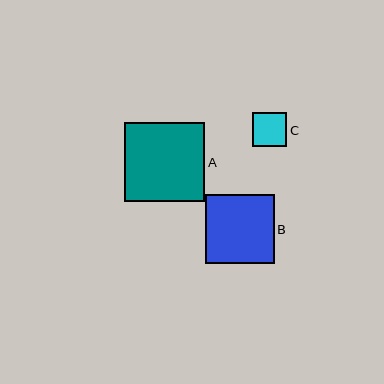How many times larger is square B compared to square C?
Square B is approximately 2.0 times the size of square C.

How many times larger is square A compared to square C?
Square A is approximately 2.3 times the size of square C.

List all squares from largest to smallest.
From largest to smallest: A, B, C.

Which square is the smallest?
Square C is the smallest with a size of approximately 34 pixels.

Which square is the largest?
Square A is the largest with a size of approximately 80 pixels.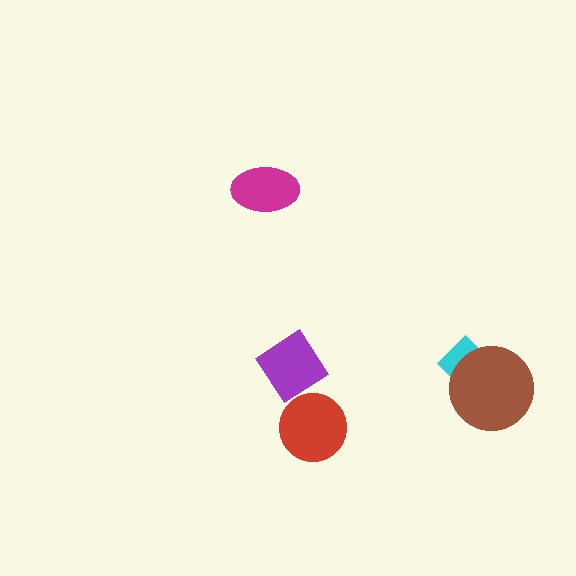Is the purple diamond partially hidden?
No, no other shape covers it.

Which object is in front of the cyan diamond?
The brown circle is in front of the cyan diamond.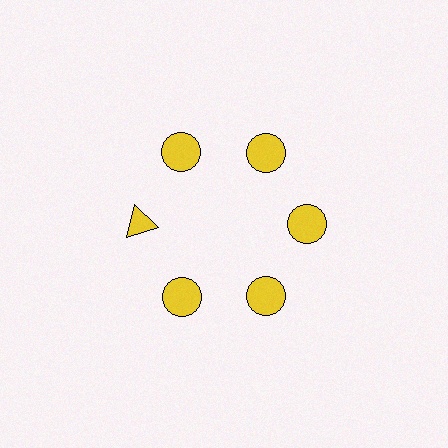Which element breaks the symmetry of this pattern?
The yellow triangle at roughly the 9 o'clock position breaks the symmetry. All other shapes are yellow circles.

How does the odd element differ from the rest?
It has a different shape: triangle instead of circle.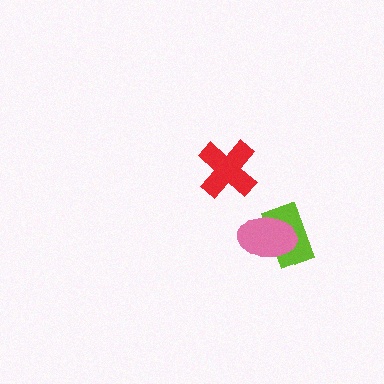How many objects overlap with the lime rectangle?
1 object overlaps with the lime rectangle.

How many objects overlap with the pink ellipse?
1 object overlaps with the pink ellipse.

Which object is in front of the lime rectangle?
The pink ellipse is in front of the lime rectangle.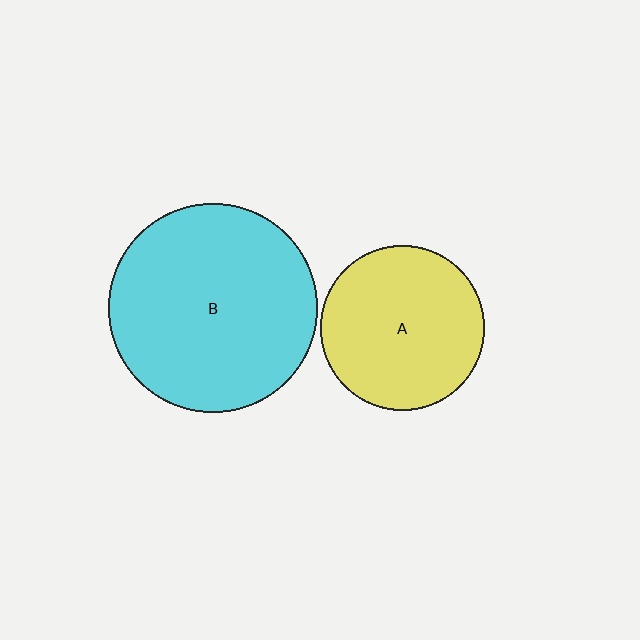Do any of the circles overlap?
No, none of the circles overlap.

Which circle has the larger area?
Circle B (cyan).